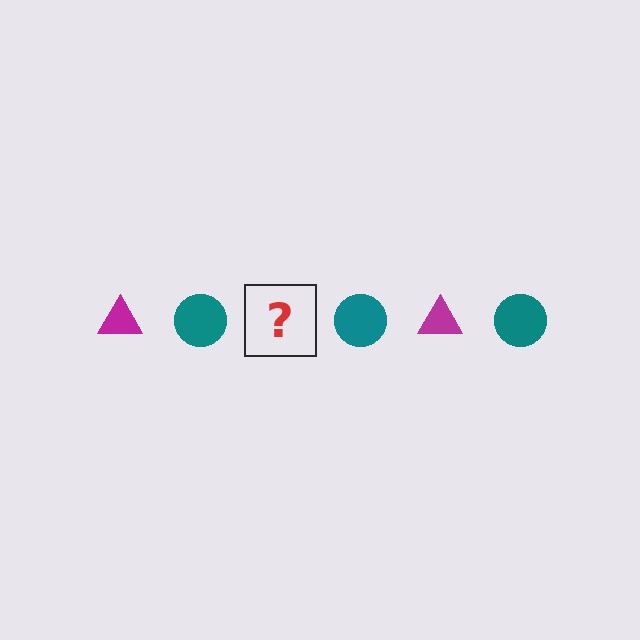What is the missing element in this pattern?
The missing element is a magenta triangle.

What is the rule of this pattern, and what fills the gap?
The rule is that the pattern alternates between magenta triangle and teal circle. The gap should be filled with a magenta triangle.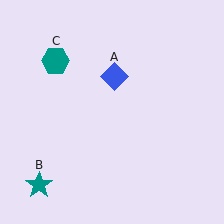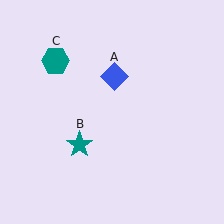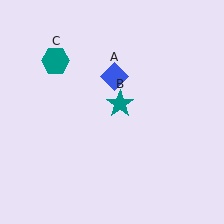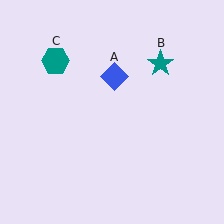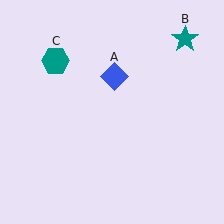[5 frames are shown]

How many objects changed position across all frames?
1 object changed position: teal star (object B).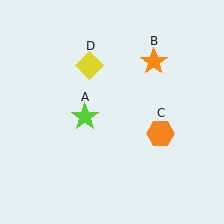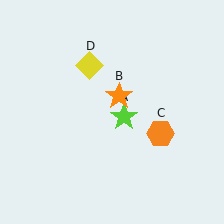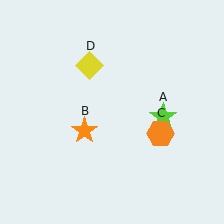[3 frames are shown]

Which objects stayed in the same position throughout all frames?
Orange hexagon (object C) and yellow diamond (object D) remained stationary.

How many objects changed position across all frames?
2 objects changed position: lime star (object A), orange star (object B).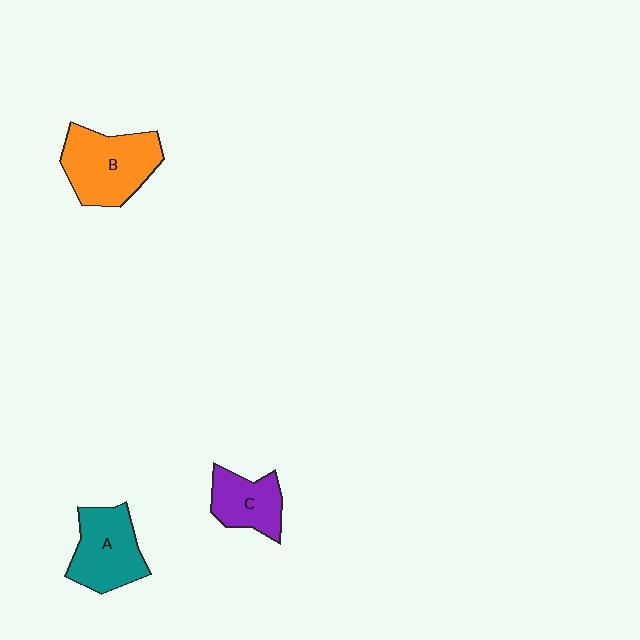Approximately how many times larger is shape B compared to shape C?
Approximately 1.6 times.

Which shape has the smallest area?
Shape C (purple).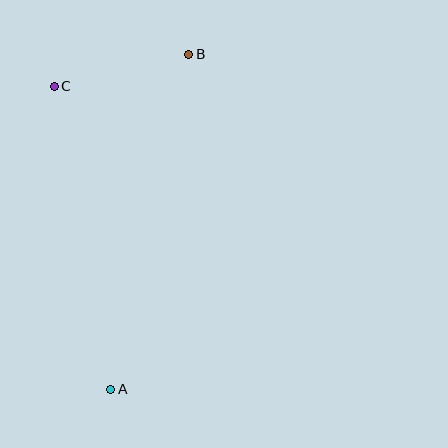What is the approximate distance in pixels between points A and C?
The distance between A and C is approximately 308 pixels.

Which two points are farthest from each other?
Points A and B are farthest from each other.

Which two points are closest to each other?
Points B and C are closest to each other.